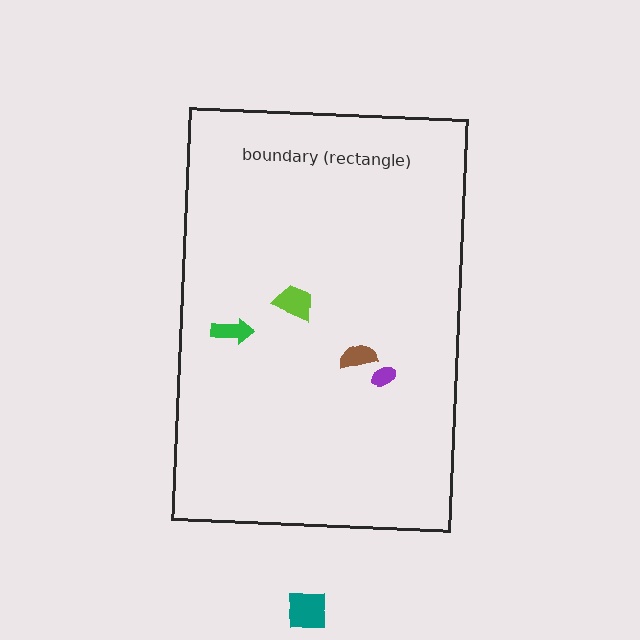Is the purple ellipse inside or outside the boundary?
Inside.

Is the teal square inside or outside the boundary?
Outside.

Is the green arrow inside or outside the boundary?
Inside.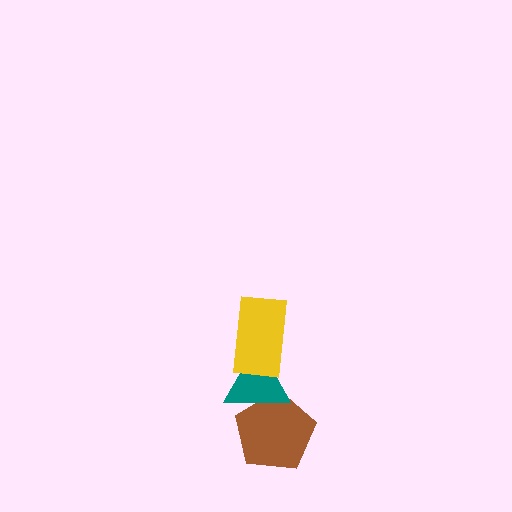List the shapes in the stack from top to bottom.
From top to bottom: the yellow rectangle, the teal triangle, the brown pentagon.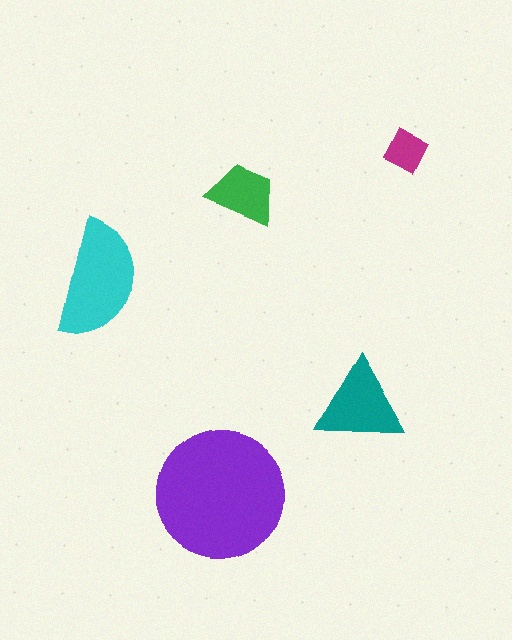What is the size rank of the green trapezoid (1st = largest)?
4th.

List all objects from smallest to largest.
The magenta diamond, the green trapezoid, the teal triangle, the cyan semicircle, the purple circle.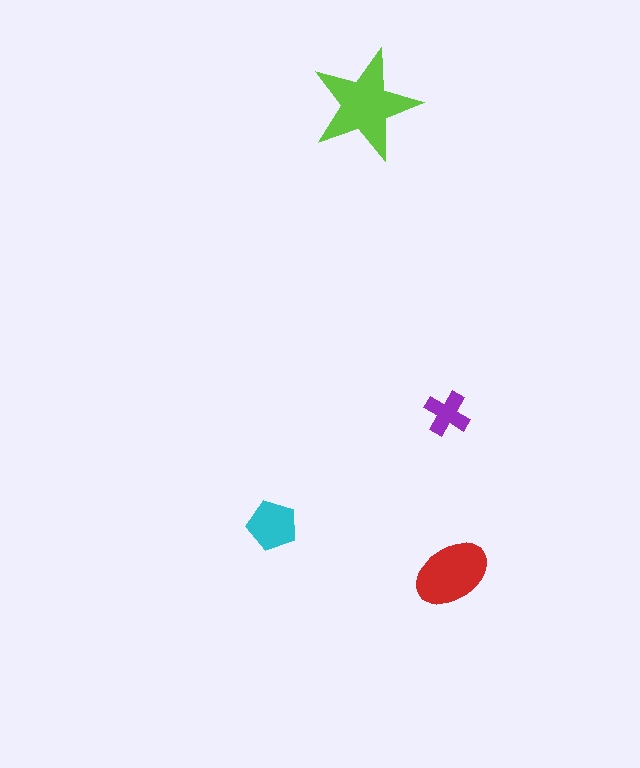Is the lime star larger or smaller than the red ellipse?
Larger.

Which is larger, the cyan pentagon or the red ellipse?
The red ellipse.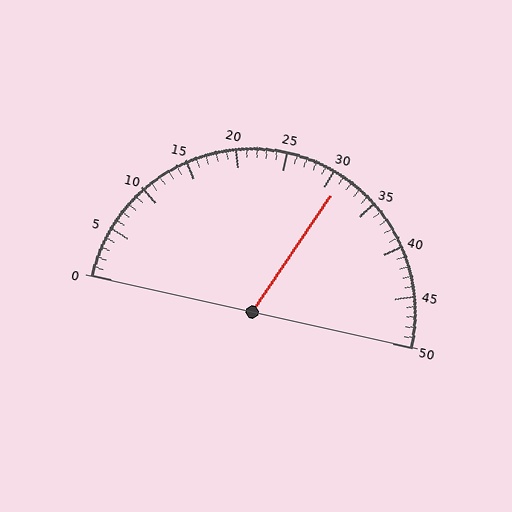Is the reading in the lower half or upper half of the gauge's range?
The reading is in the upper half of the range (0 to 50).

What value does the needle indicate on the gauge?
The needle indicates approximately 31.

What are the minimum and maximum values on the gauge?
The gauge ranges from 0 to 50.